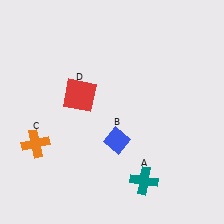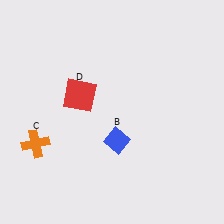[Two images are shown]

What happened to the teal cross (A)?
The teal cross (A) was removed in Image 2. It was in the bottom-right area of Image 1.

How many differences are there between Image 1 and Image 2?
There is 1 difference between the two images.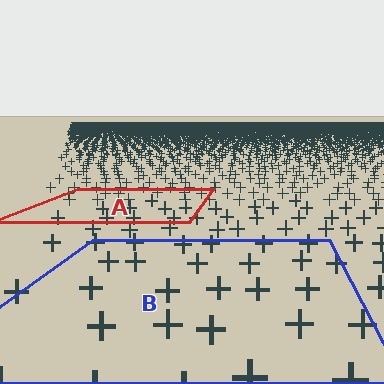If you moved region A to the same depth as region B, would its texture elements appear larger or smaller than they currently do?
They would appear larger. At a closer depth, the same texture elements are projected at a bigger on-screen size.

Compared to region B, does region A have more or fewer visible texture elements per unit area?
Region A has more texture elements per unit area — they are packed more densely because it is farther away.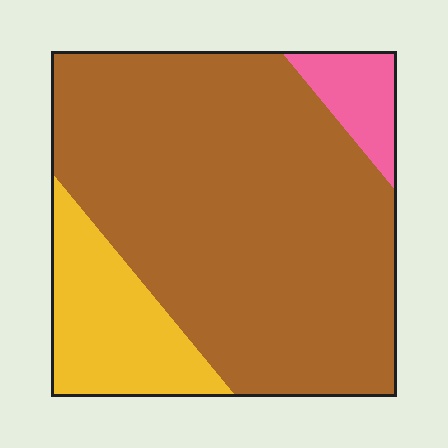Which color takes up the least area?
Pink, at roughly 5%.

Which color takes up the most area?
Brown, at roughly 75%.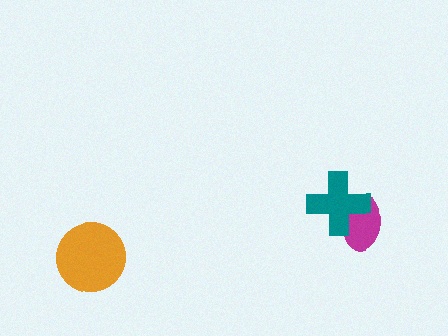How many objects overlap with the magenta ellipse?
1 object overlaps with the magenta ellipse.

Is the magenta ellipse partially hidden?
Yes, it is partially covered by another shape.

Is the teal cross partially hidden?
No, no other shape covers it.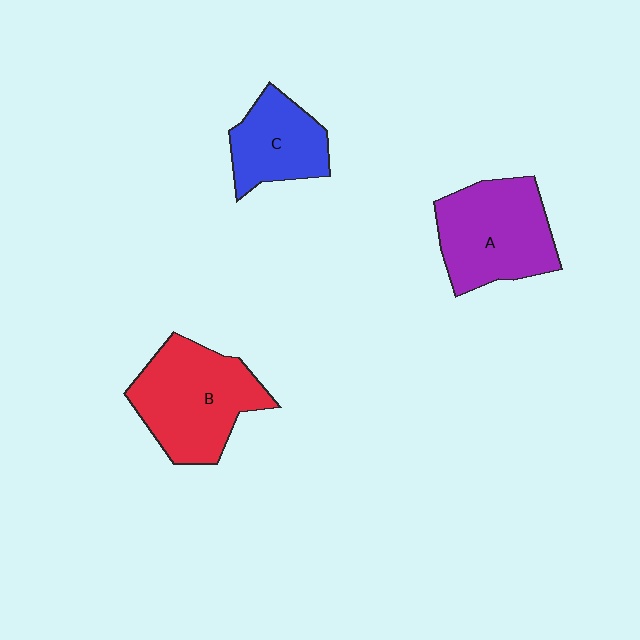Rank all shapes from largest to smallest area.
From largest to smallest: B (red), A (purple), C (blue).